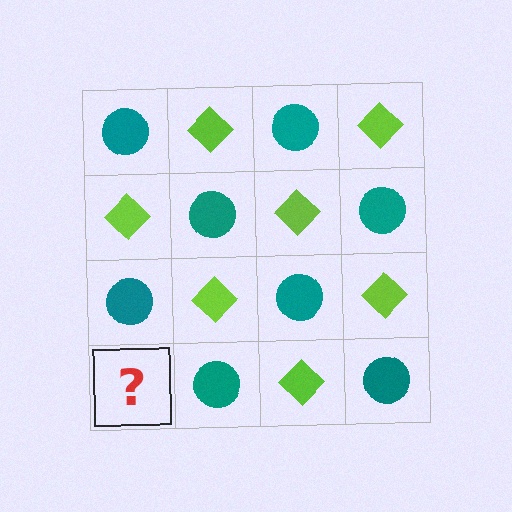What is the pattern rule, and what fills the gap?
The rule is that it alternates teal circle and lime diamond in a checkerboard pattern. The gap should be filled with a lime diamond.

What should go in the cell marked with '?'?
The missing cell should contain a lime diamond.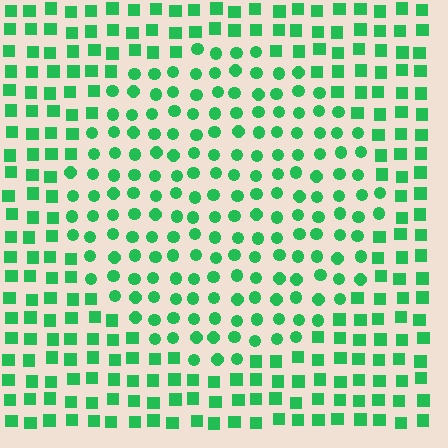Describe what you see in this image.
The image is filled with small green elements arranged in a uniform grid. A circle-shaped region contains circles, while the surrounding area contains squares. The boundary is defined purely by the change in element shape.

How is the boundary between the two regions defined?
The boundary is defined by a change in element shape: circles inside vs. squares outside. All elements share the same color and spacing.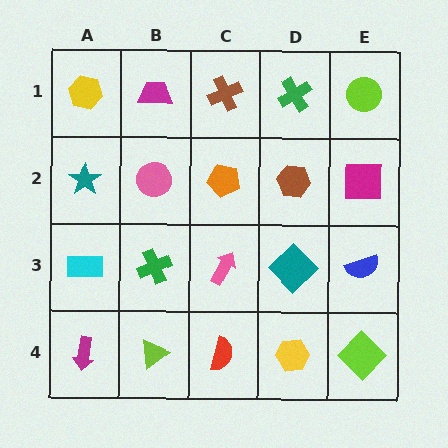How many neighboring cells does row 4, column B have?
3.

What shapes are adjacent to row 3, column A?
A teal star (row 2, column A), a magenta arrow (row 4, column A), a green cross (row 3, column B).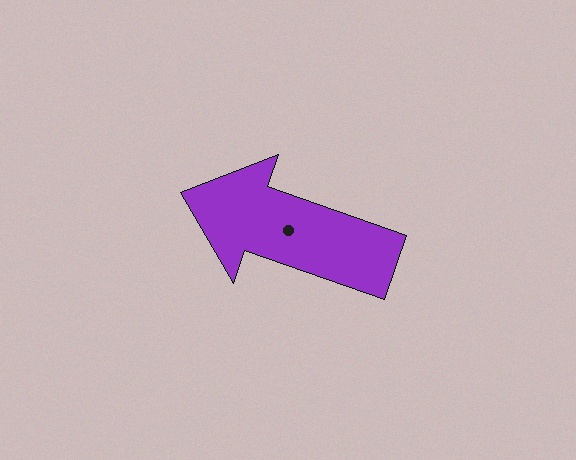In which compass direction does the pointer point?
West.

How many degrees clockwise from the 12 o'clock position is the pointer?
Approximately 289 degrees.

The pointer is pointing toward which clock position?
Roughly 10 o'clock.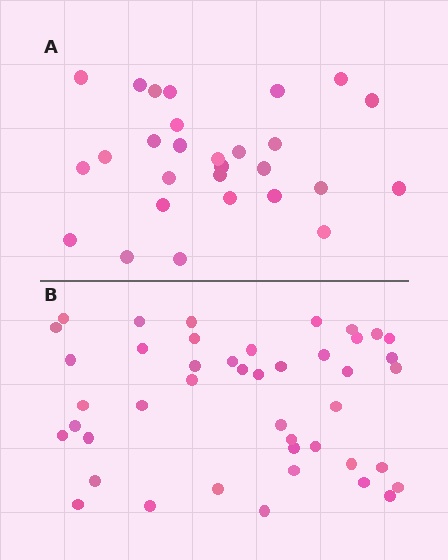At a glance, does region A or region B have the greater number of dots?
Region B (the bottom region) has more dots.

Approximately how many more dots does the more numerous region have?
Region B has approximately 15 more dots than region A.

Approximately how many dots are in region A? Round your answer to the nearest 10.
About 30 dots. (The exact count is 28, which rounds to 30.)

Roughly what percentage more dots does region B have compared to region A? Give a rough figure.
About 55% more.